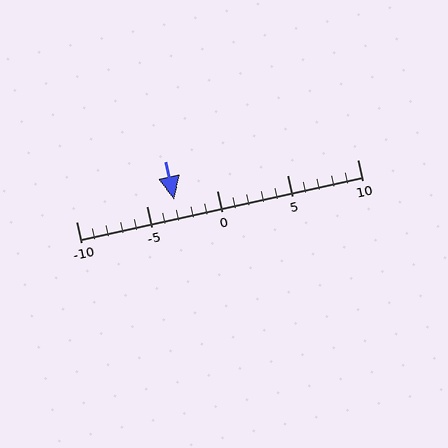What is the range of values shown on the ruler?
The ruler shows values from -10 to 10.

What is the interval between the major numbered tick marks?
The major tick marks are spaced 5 units apart.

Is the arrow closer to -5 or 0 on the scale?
The arrow is closer to -5.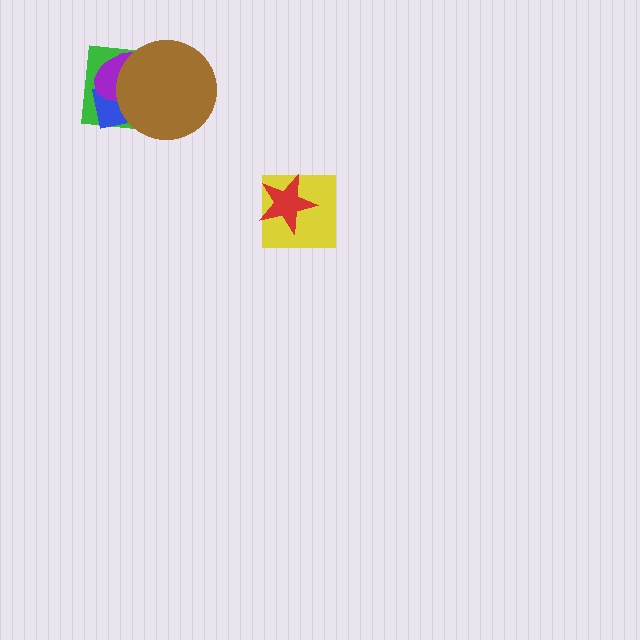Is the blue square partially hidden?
Yes, it is partially covered by another shape.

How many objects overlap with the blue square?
3 objects overlap with the blue square.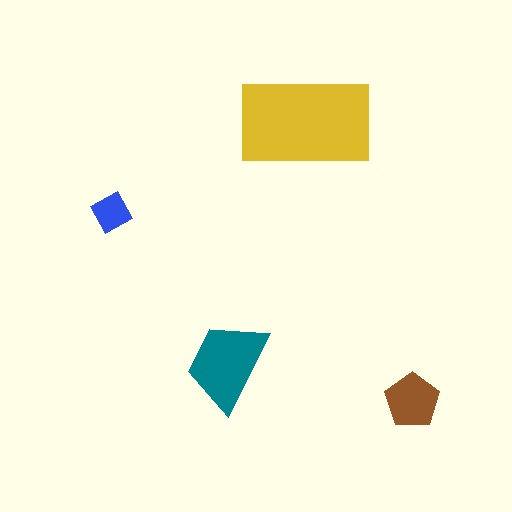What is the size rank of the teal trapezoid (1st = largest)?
2nd.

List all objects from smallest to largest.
The blue square, the brown pentagon, the teal trapezoid, the yellow rectangle.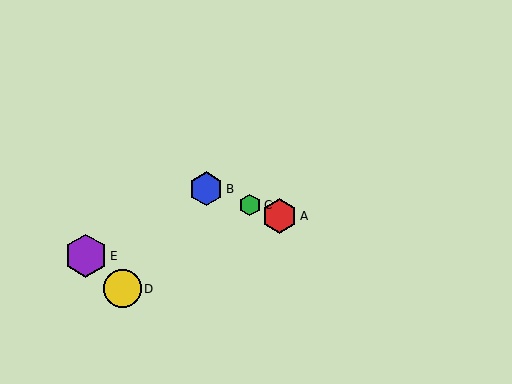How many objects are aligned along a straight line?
3 objects (A, B, C) are aligned along a straight line.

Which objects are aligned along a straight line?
Objects A, B, C are aligned along a straight line.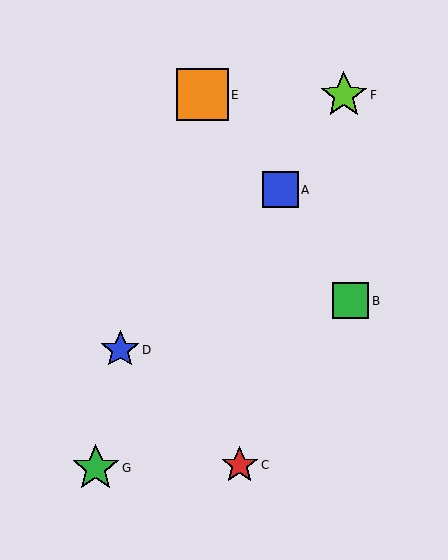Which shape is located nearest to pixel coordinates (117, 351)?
The blue star (labeled D) at (120, 350) is nearest to that location.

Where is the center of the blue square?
The center of the blue square is at (280, 190).